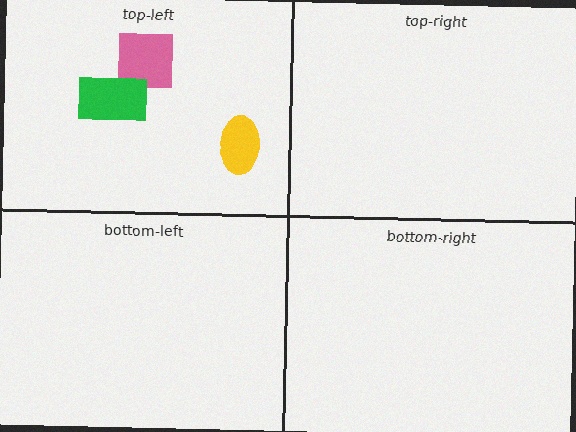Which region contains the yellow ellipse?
The top-left region.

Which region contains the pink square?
The top-left region.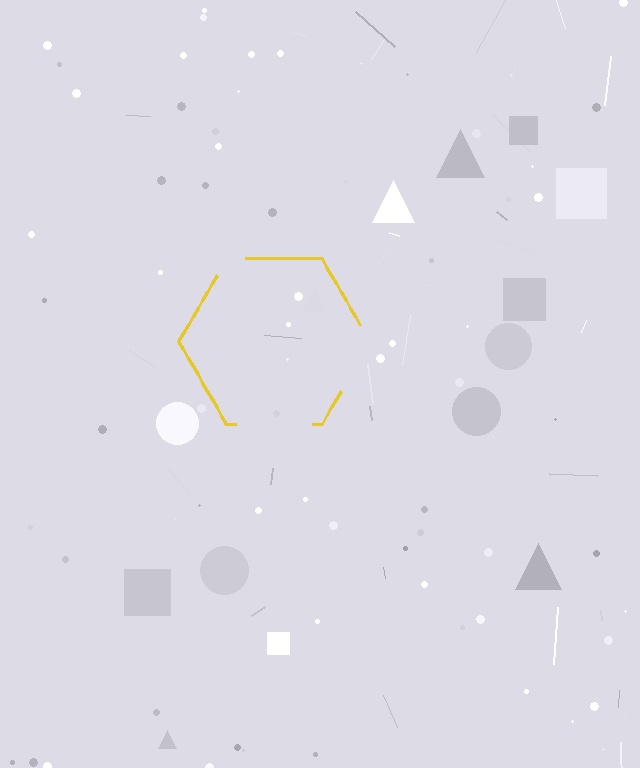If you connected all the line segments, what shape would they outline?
They would outline a hexagon.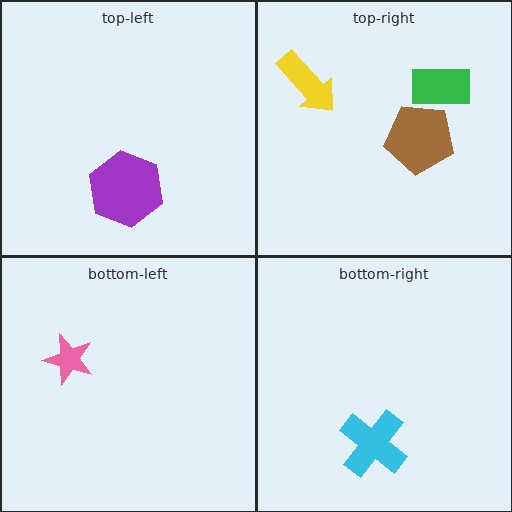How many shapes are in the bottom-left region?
1.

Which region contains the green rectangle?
The top-right region.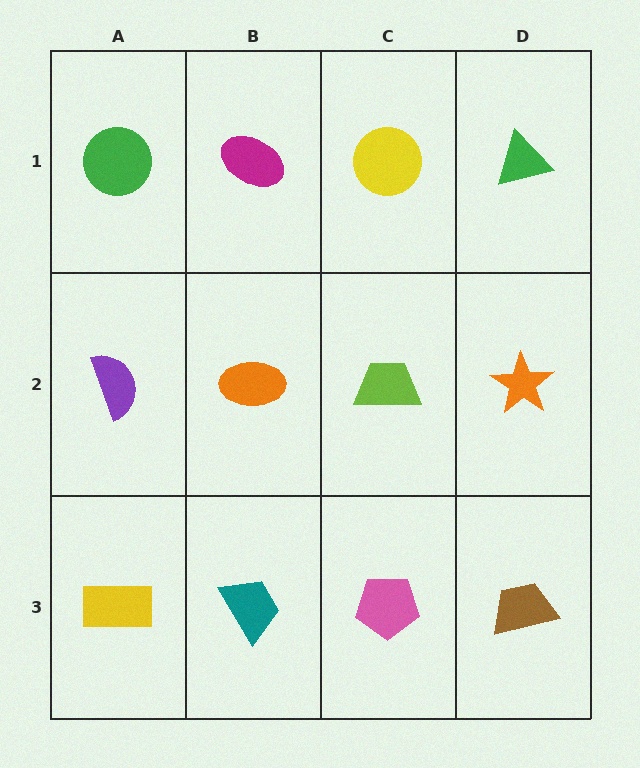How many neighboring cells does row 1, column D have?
2.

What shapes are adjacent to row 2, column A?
A green circle (row 1, column A), a yellow rectangle (row 3, column A), an orange ellipse (row 2, column B).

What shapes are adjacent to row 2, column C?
A yellow circle (row 1, column C), a pink pentagon (row 3, column C), an orange ellipse (row 2, column B), an orange star (row 2, column D).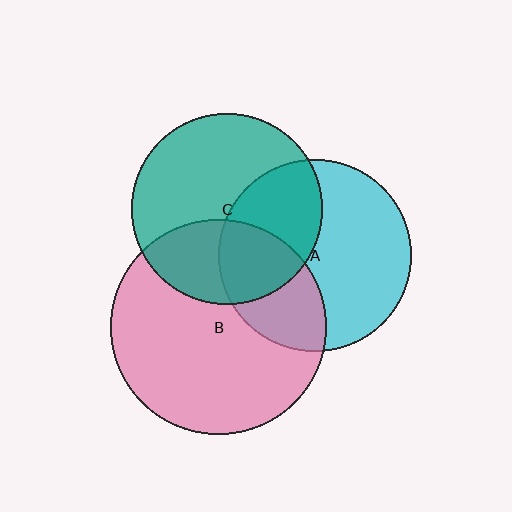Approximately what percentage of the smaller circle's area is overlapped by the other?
Approximately 35%.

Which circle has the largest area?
Circle B (pink).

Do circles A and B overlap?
Yes.